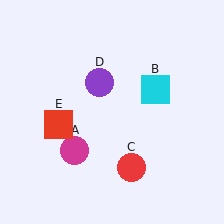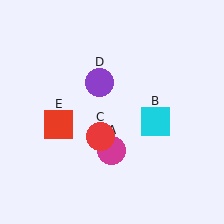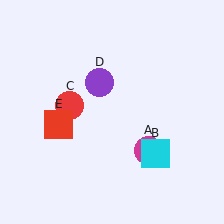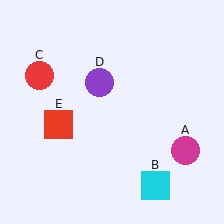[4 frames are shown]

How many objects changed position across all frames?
3 objects changed position: magenta circle (object A), cyan square (object B), red circle (object C).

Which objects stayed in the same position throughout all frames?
Purple circle (object D) and red square (object E) remained stationary.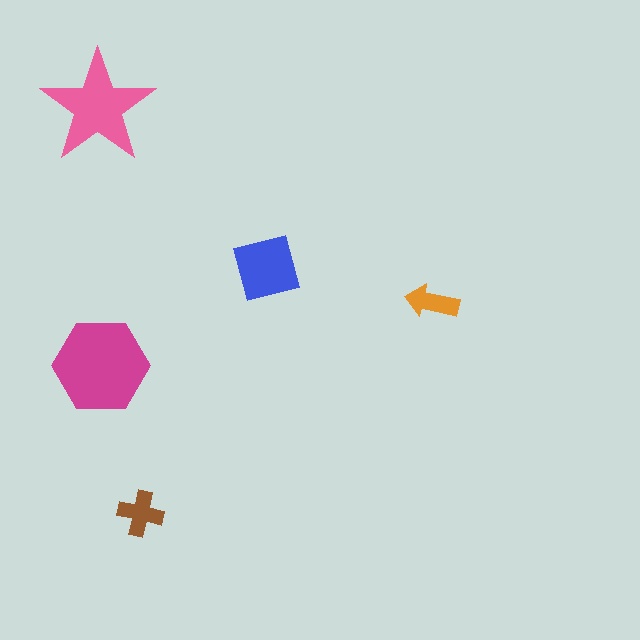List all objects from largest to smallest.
The magenta hexagon, the pink star, the blue square, the brown cross, the orange arrow.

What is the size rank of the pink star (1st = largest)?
2nd.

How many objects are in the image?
There are 5 objects in the image.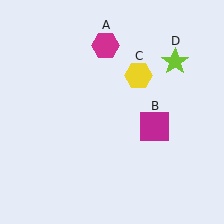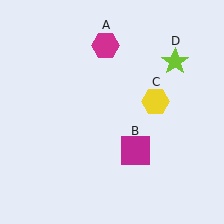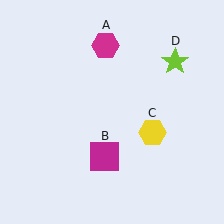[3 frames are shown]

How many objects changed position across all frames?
2 objects changed position: magenta square (object B), yellow hexagon (object C).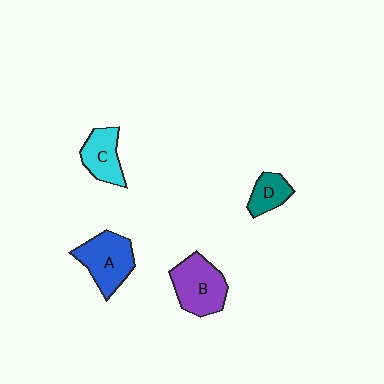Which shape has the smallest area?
Shape D (teal).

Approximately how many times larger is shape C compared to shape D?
Approximately 1.4 times.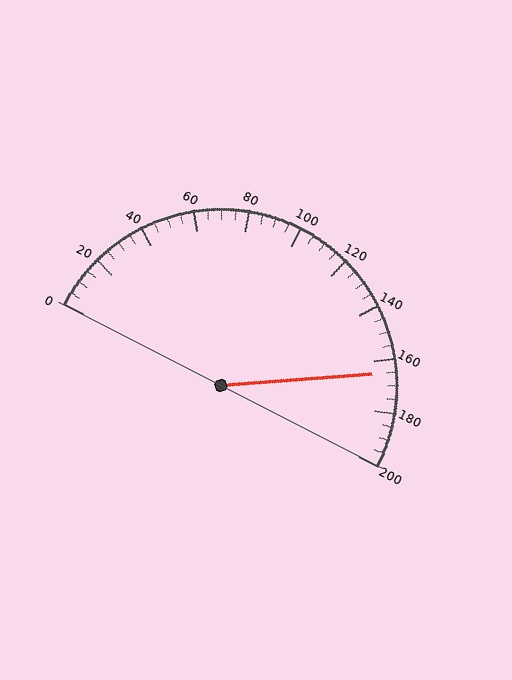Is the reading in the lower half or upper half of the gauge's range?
The reading is in the upper half of the range (0 to 200).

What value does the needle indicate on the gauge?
The needle indicates approximately 165.